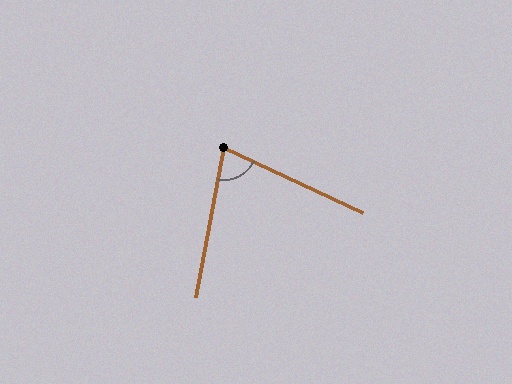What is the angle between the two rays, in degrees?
Approximately 75 degrees.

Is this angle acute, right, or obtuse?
It is acute.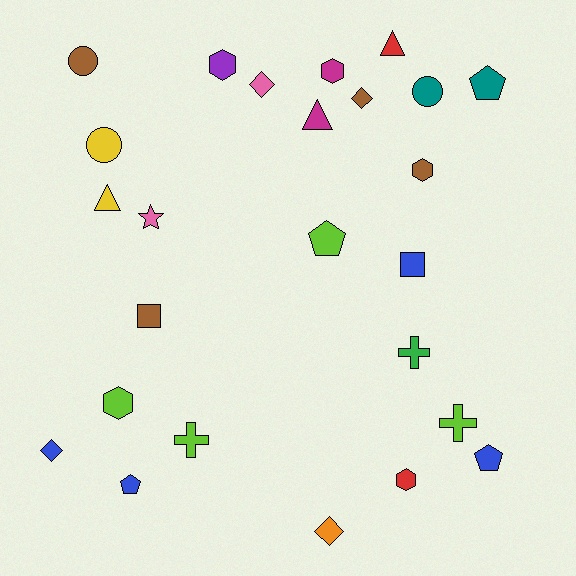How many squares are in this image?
There are 2 squares.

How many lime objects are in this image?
There are 4 lime objects.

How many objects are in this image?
There are 25 objects.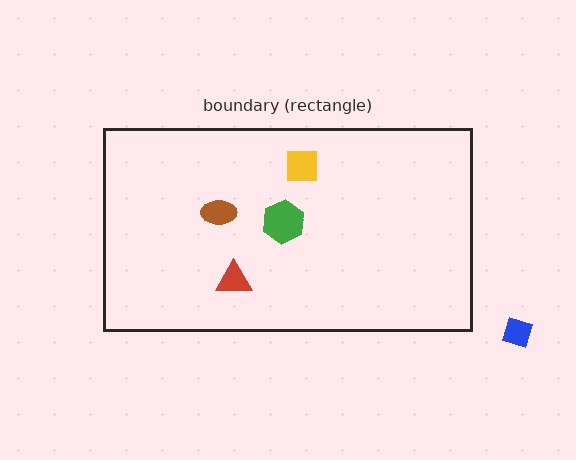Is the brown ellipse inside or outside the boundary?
Inside.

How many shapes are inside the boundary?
5 inside, 1 outside.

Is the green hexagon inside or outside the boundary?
Inside.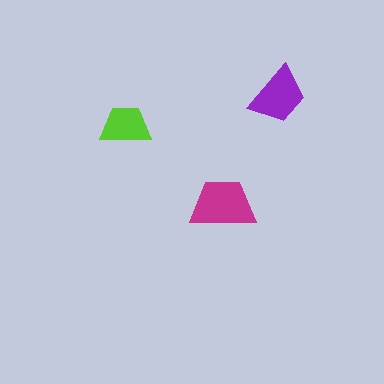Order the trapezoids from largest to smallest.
the magenta one, the purple one, the lime one.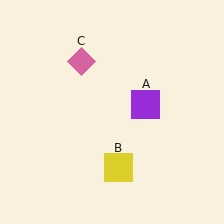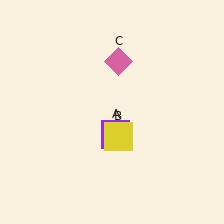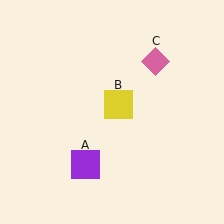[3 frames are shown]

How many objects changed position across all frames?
3 objects changed position: purple square (object A), yellow square (object B), pink diamond (object C).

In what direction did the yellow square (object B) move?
The yellow square (object B) moved up.